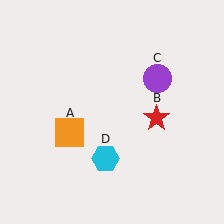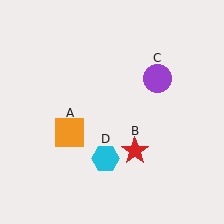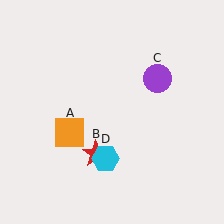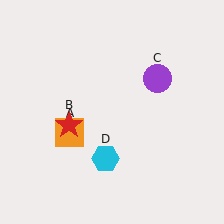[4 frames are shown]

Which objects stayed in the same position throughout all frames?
Orange square (object A) and purple circle (object C) and cyan hexagon (object D) remained stationary.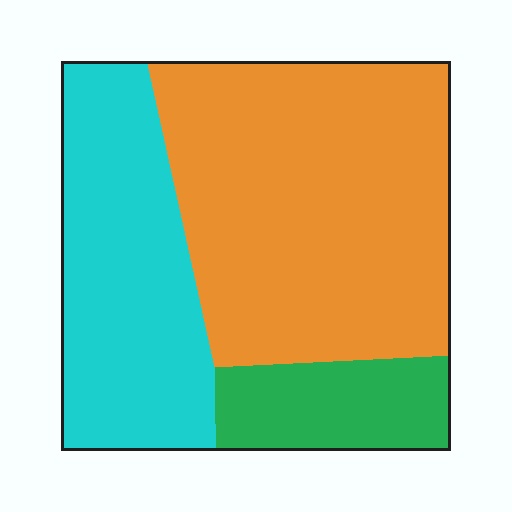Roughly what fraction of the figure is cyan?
Cyan takes up about one third (1/3) of the figure.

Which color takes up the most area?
Orange, at roughly 55%.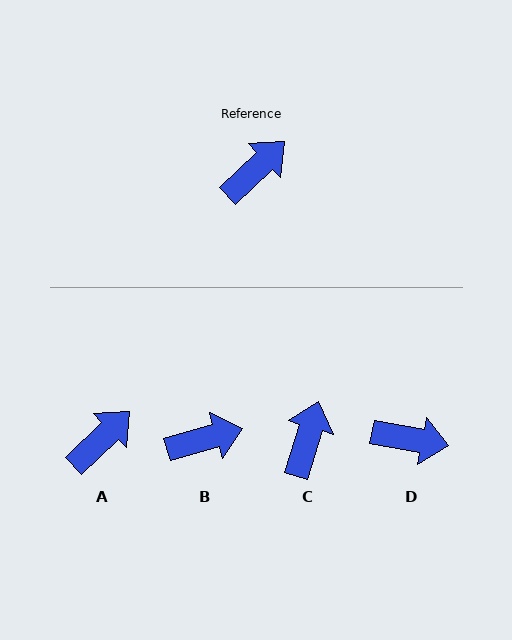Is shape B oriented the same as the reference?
No, it is off by about 27 degrees.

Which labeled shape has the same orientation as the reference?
A.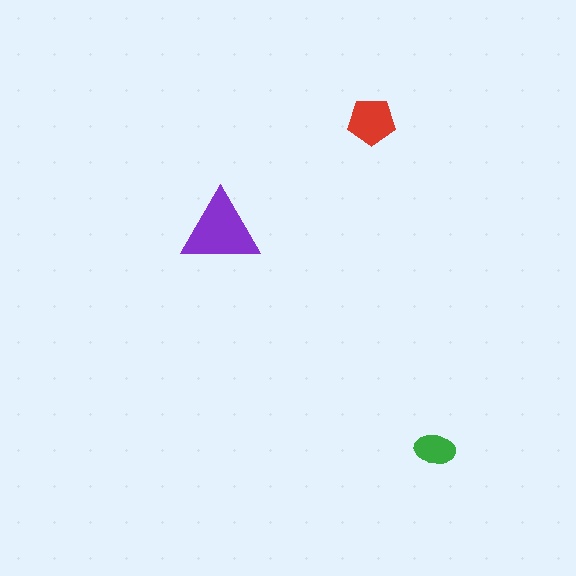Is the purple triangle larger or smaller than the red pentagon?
Larger.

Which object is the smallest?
The green ellipse.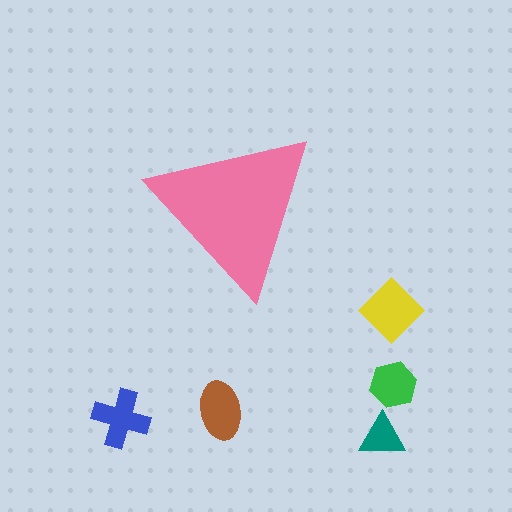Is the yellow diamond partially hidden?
No, the yellow diamond is fully visible.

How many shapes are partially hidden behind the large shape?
0 shapes are partially hidden.